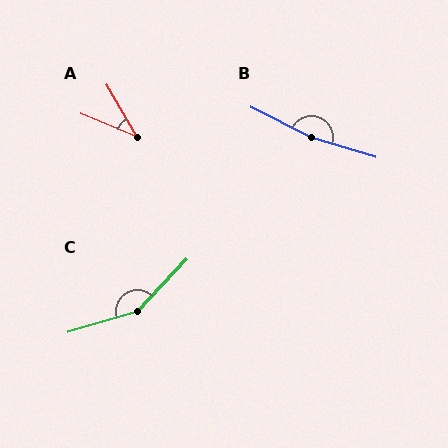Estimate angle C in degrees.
Approximately 150 degrees.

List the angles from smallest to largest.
A (37°), C (150°), B (169°).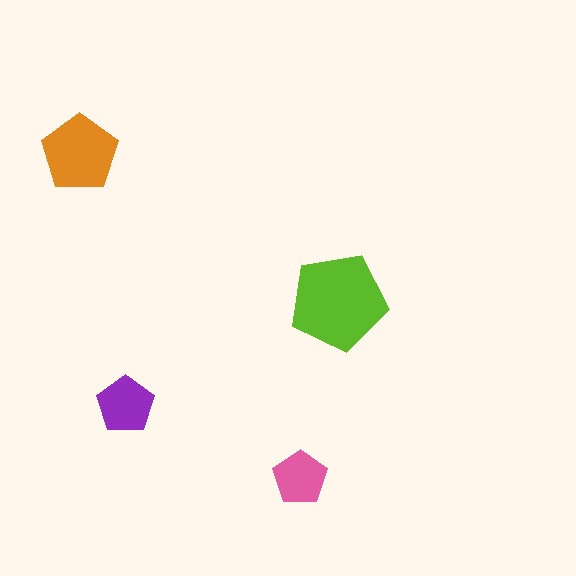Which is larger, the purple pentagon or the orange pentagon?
The orange one.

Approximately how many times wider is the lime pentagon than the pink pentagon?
About 2 times wider.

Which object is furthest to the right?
The lime pentagon is rightmost.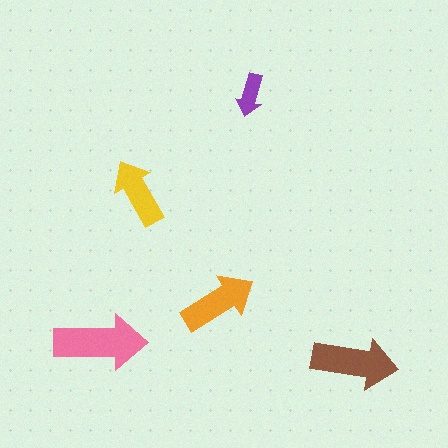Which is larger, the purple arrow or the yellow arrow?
The yellow one.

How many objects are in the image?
There are 5 objects in the image.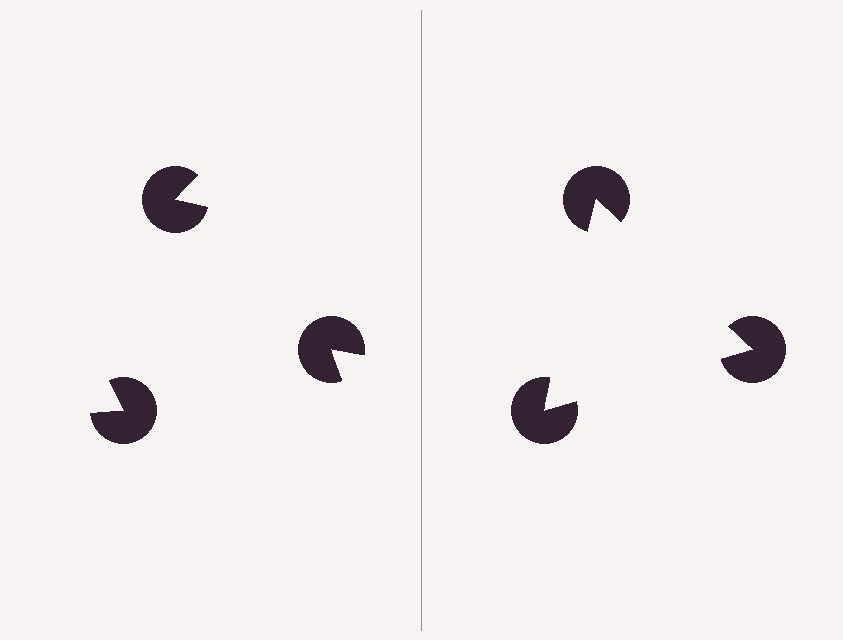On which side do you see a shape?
An illusory triangle appears on the right side. On the left side the wedge cuts are rotated, so no coherent shape forms.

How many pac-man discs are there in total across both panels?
6 — 3 on each side.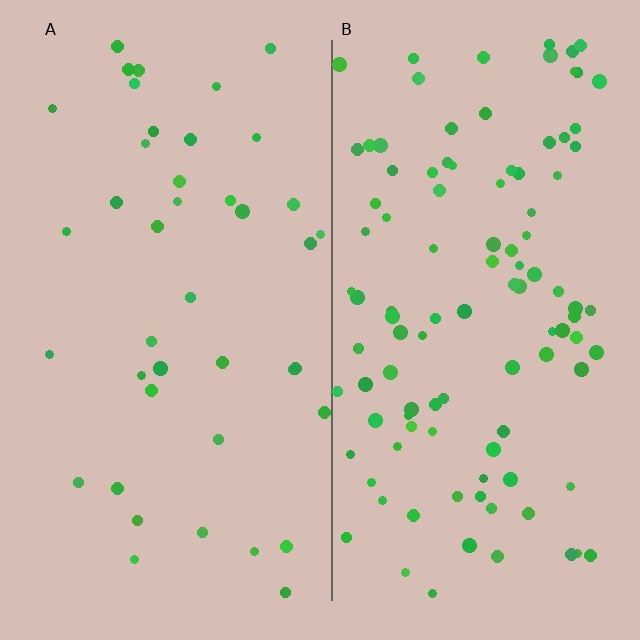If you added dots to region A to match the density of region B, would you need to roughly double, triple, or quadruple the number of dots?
Approximately triple.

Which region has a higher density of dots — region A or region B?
B (the right).